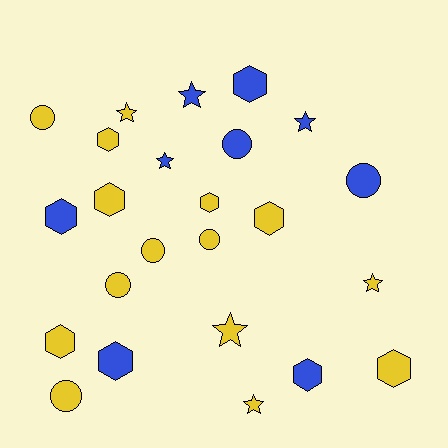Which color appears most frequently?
Yellow, with 15 objects.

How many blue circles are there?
There are 2 blue circles.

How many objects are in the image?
There are 24 objects.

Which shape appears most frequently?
Hexagon, with 10 objects.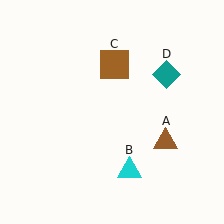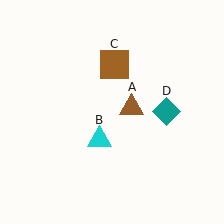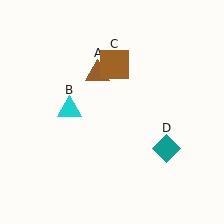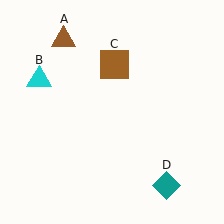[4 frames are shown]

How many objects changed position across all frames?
3 objects changed position: brown triangle (object A), cyan triangle (object B), teal diamond (object D).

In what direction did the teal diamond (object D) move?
The teal diamond (object D) moved down.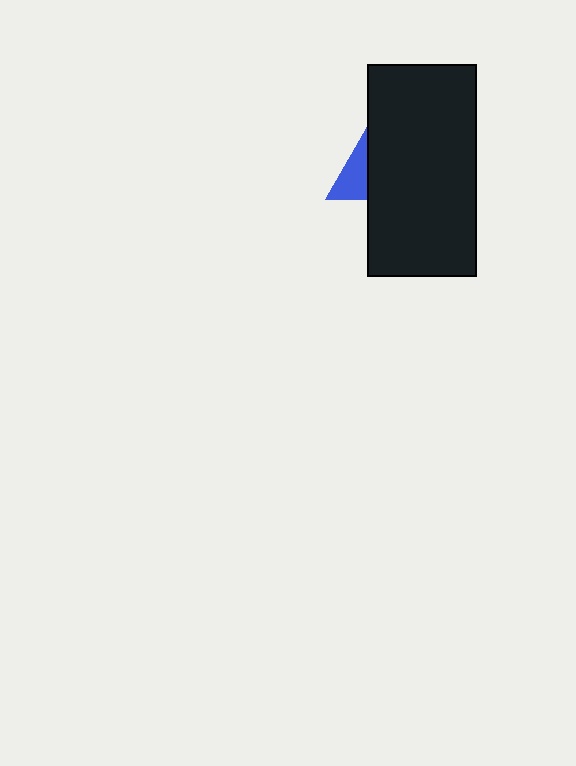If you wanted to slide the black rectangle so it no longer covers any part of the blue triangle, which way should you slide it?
Slide it right — that is the most direct way to separate the two shapes.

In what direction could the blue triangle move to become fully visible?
The blue triangle could move left. That would shift it out from behind the black rectangle entirely.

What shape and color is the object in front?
The object in front is a black rectangle.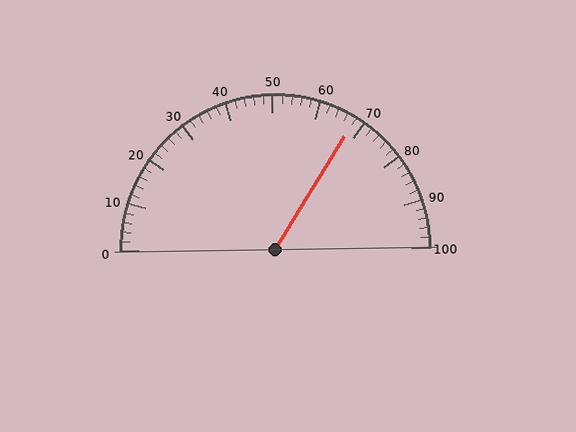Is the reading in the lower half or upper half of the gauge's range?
The reading is in the upper half of the range (0 to 100).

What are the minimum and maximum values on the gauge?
The gauge ranges from 0 to 100.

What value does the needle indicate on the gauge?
The needle indicates approximately 68.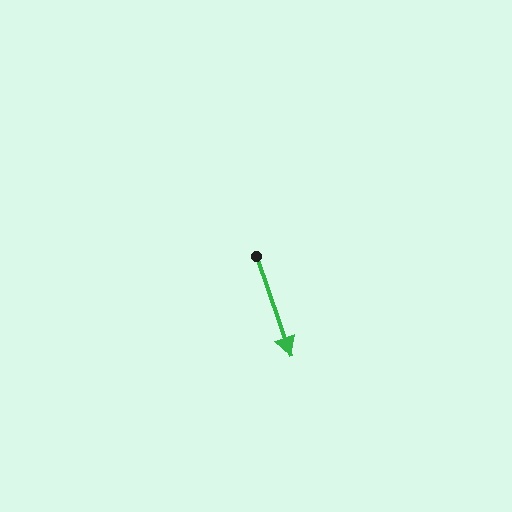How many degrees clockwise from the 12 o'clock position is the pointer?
Approximately 161 degrees.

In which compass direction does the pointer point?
South.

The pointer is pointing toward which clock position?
Roughly 5 o'clock.